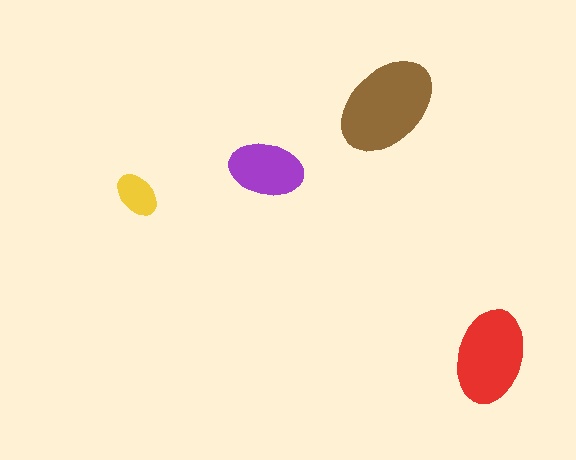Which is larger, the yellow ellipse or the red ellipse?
The red one.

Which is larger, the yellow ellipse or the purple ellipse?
The purple one.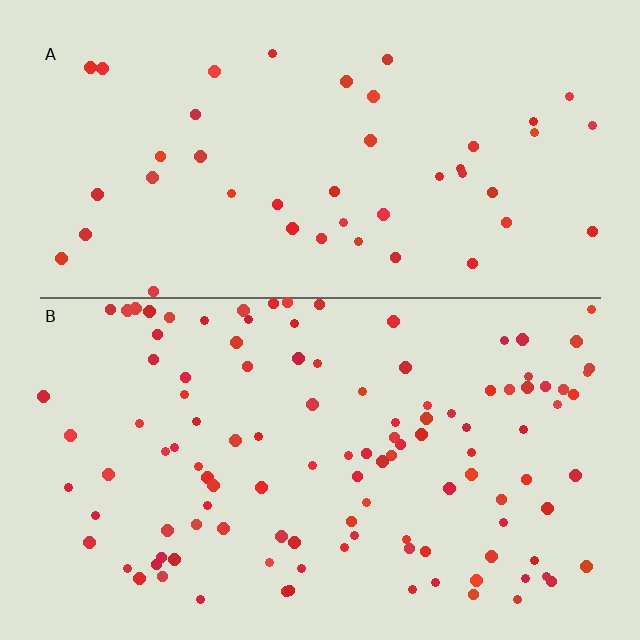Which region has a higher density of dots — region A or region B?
B (the bottom).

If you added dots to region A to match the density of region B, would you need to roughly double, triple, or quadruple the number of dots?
Approximately triple.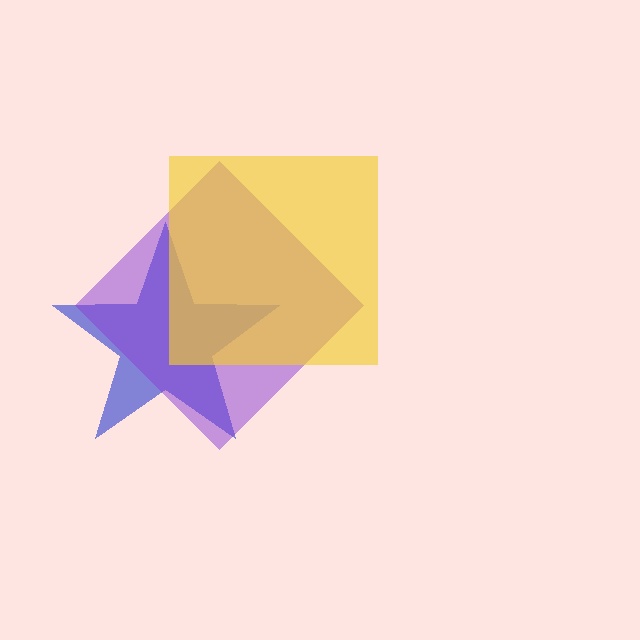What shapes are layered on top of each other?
The layered shapes are: a blue star, a purple diamond, a yellow square.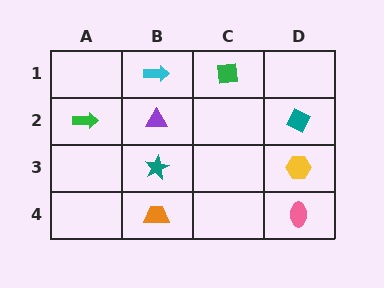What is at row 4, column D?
A pink ellipse.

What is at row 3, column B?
A teal star.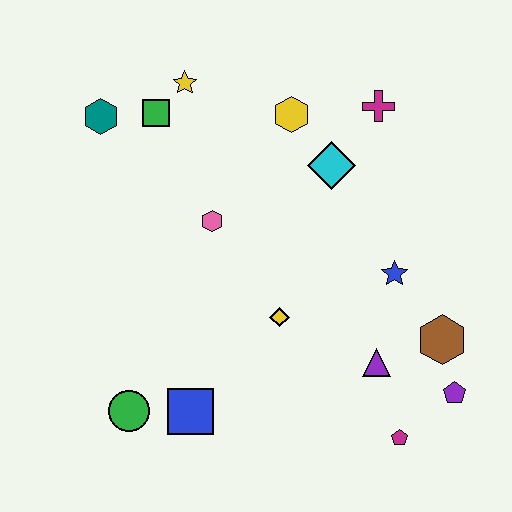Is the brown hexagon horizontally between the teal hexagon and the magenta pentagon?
No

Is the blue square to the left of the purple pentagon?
Yes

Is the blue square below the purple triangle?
Yes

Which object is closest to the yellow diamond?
The purple triangle is closest to the yellow diamond.